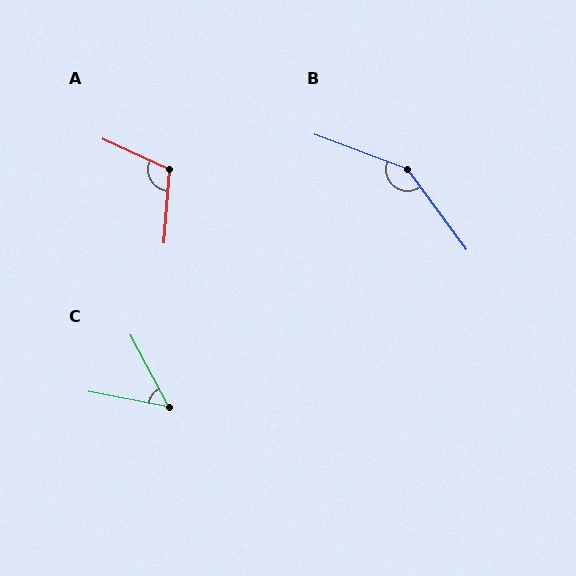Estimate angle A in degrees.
Approximately 111 degrees.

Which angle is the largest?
B, at approximately 147 degrees.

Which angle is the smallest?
C, at approximately 51 degrees.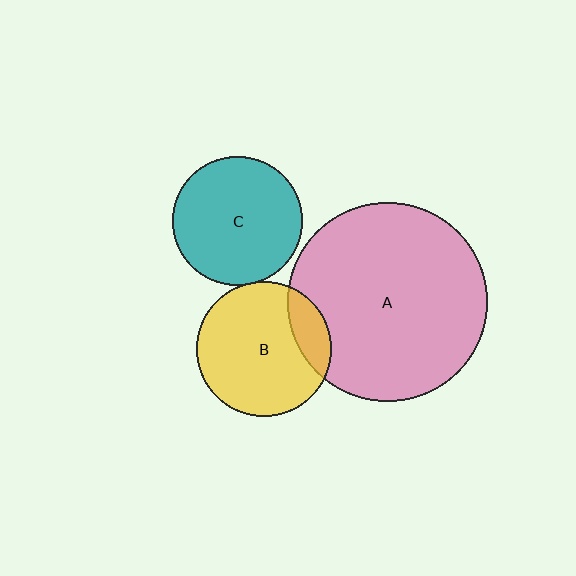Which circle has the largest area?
Circle A (pink).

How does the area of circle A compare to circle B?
Approximately 2.2 times.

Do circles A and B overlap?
Yes.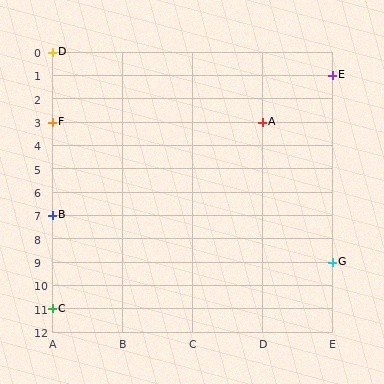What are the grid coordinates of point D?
Point D is at grid coordinates (A, 0).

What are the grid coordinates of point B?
Point B is at grid coordinates (A, 7).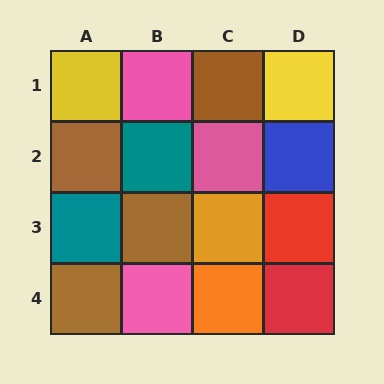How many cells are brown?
4 cells are brown.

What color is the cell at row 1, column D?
Yellow.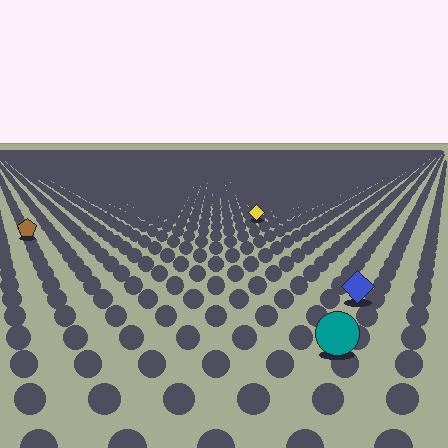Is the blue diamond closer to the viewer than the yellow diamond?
Yes. The blue diamond is closer — you can tell from the texture gradient: the ground texture is coarser near it.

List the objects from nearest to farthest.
From nearest to farthest: the teal circle, the blue diamond, the brown pentagon, the yellow diamond.